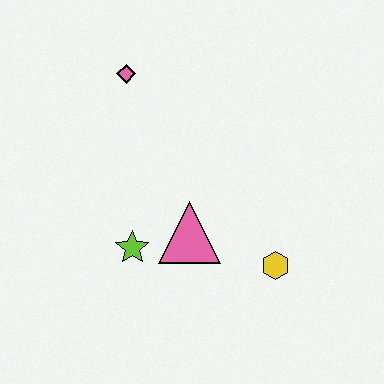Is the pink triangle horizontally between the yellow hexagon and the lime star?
Yes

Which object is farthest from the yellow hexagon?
The pink diamond is farthest from the yellow hexagon.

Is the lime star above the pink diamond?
No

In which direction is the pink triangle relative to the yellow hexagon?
The pink triangle is to the left of the yellow hexagon.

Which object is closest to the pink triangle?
The lime star is closest to the pink triangle.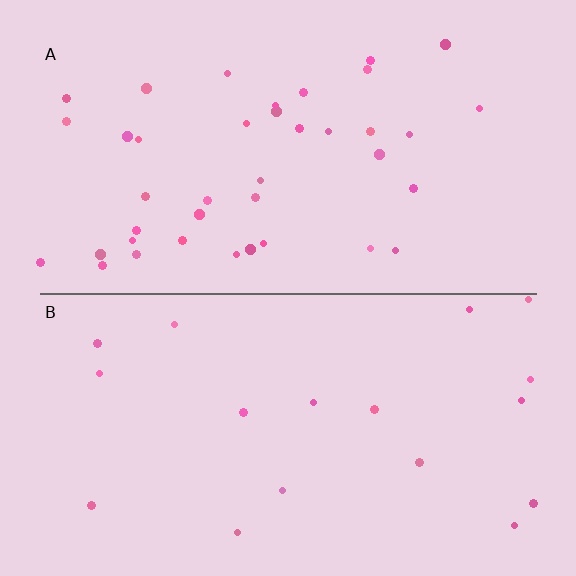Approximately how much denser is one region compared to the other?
Approximately 2.2× — region A over region B.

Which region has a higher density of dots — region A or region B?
A (the top).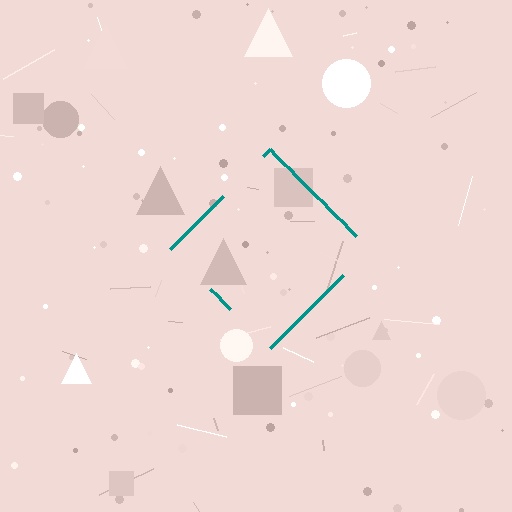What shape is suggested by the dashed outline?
The dashed outline suggests a diamond.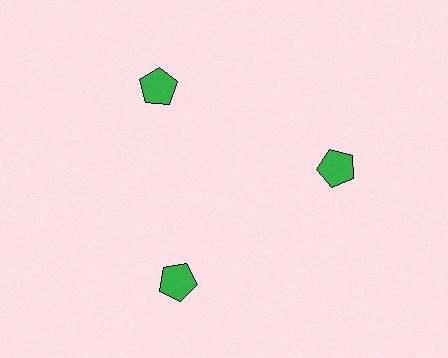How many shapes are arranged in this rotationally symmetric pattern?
There are 3 shapes, arranged in 3 groups of 1.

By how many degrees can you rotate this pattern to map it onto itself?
The pattern maps onto itself every 120 degrees of rotation.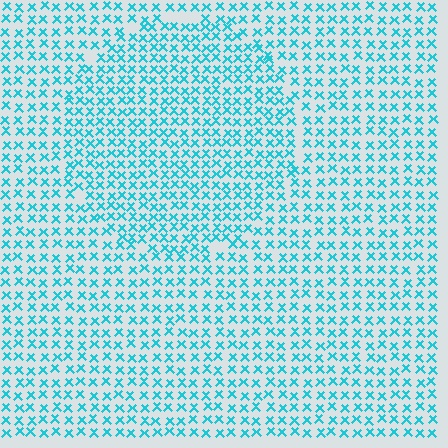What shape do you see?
I see a circle.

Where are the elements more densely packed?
The elements are more densely packed inside the circle boundary.